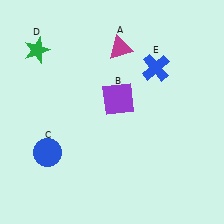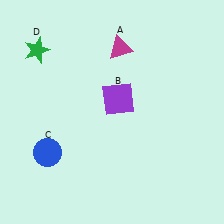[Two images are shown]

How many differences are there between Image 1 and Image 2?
There is 1 difference between the two images.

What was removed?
The blue cross (E) was removed in Image 2.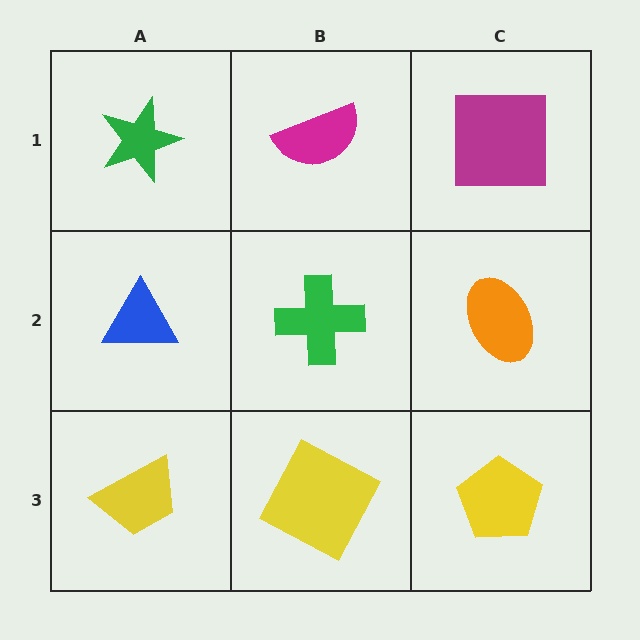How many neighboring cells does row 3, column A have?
2.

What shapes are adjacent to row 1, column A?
A blue triangle (row 2, column A), a magenta semicircle (row 1, column B).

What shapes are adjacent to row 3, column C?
An orange ellipse (row 2, column C), a yellow square (row 3, column B).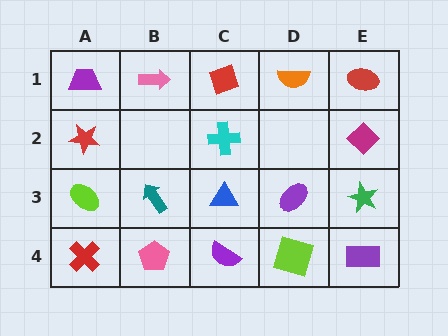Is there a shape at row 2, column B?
No, that cell is empty.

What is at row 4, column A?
A red cross.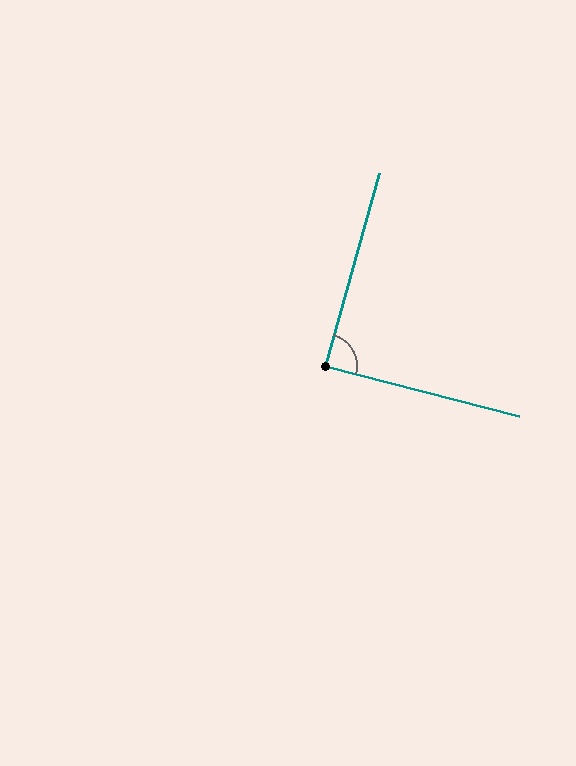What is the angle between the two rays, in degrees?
Approximately 89 degrees.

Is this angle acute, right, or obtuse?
It is approximately a right angle.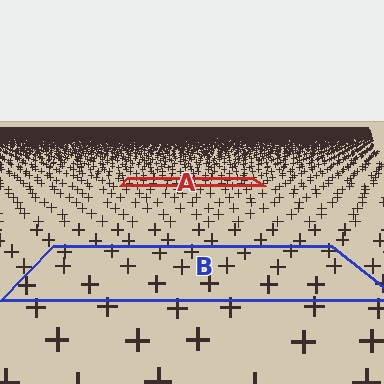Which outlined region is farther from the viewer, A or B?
Region A is farther from the viewer — the texture elements inside it appear smaller and more densely packed.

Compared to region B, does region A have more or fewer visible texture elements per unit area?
Region A has more texture elements per unit area — they are packed more densely because it is farther away.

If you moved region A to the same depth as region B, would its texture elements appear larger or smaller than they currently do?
They would appear larger. At a closer depth, the same texture elements are projected at a bigger on-screen size.